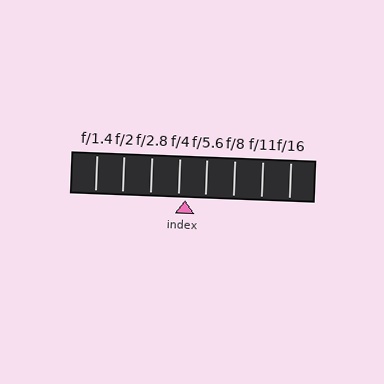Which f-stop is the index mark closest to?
The index mark is closest to f/4.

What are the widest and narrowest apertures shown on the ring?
The widest aperture shown is f/1.4 and the narrowest is f/16.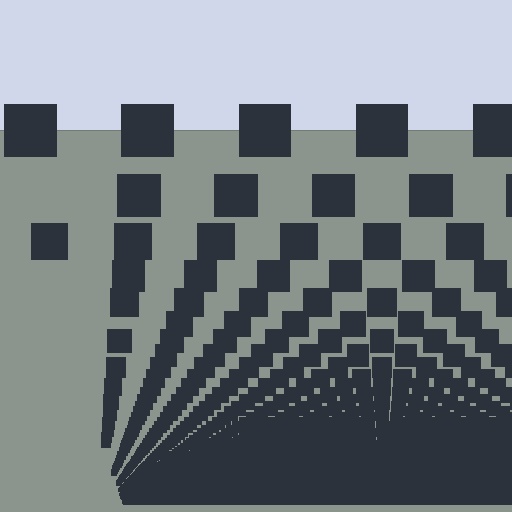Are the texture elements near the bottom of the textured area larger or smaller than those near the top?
Smaller. The gradient is inverted — elements near the bottom are smaller and denser.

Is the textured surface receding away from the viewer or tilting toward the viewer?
The surface appears to tilt toward the viewer. Texture elements get larger and sparser toward the top.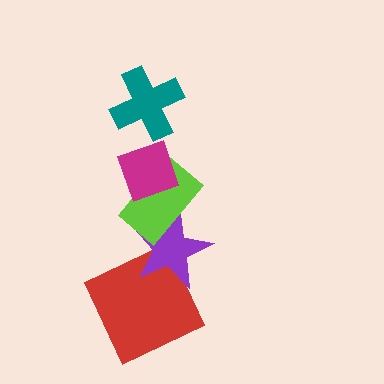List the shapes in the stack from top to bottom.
From top to bottom: the teal cross, the magenta diamond, the lime rectangle, the purple star, the red square.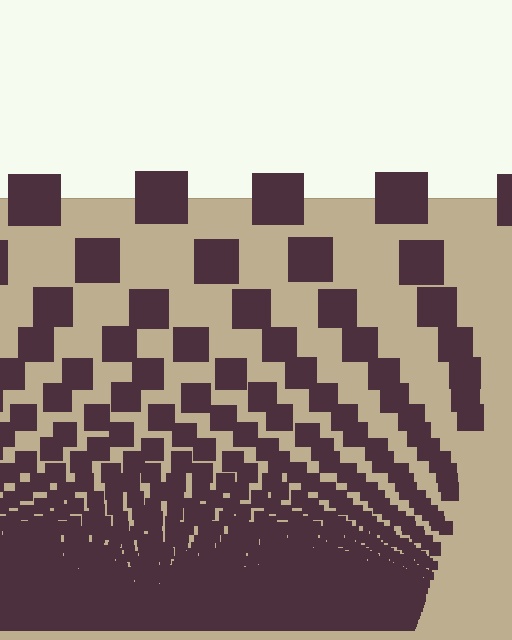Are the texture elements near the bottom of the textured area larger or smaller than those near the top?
Smaller. The gradient is inverted — elements near the bottom are smaller and denser.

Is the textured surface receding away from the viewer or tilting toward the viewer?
The surface appears to tilt toward the viewer. Texture elements get larger and sparser toward the top.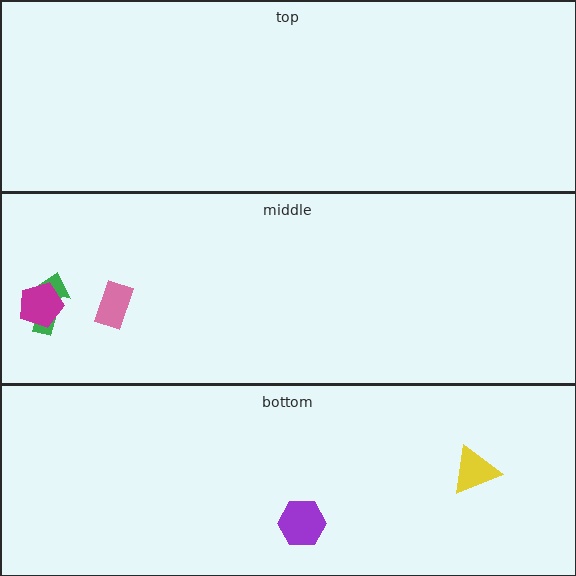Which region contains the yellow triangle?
The bottom region.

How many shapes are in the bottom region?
2.